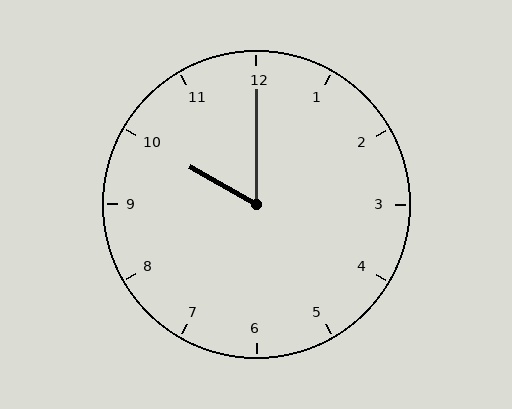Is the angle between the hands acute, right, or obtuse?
It is acute.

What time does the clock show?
10:00.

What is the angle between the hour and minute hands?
Approximately 60 degrees.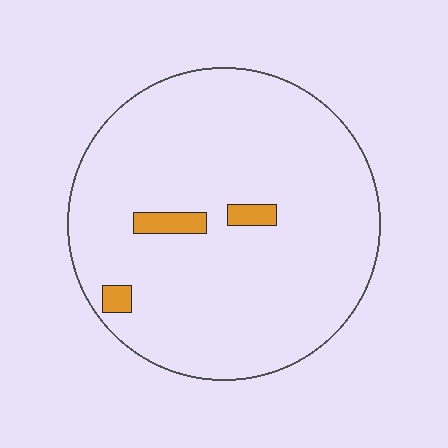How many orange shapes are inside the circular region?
3.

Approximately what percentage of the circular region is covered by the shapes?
Approximately 5%.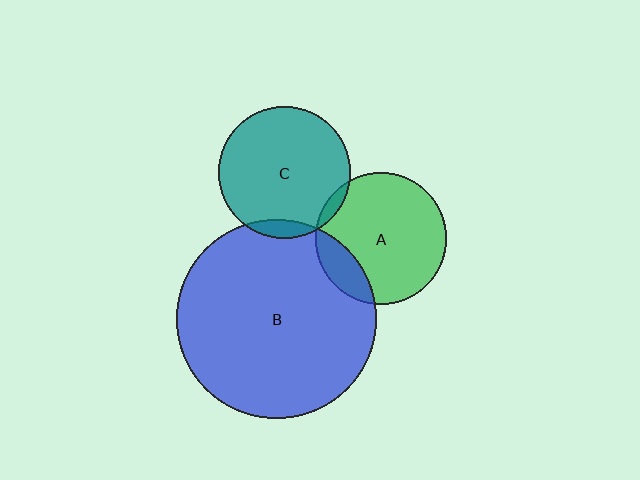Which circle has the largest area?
Circle B (blue).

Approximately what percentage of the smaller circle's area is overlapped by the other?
Approximately 5%.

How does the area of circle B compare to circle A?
Approximately 2.3 times.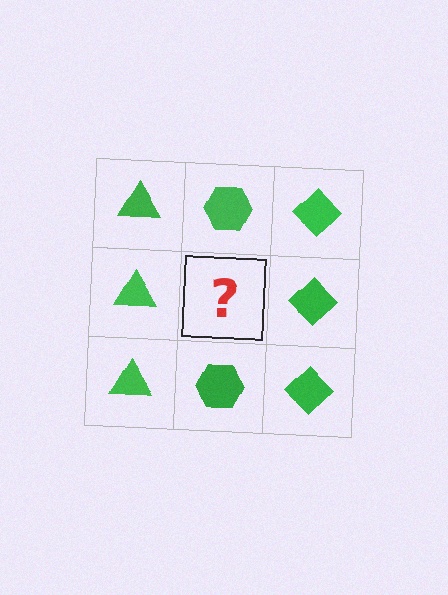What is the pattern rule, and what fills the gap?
The rule is that each column has a consistent shape. The gap should be filled with a green hexagon.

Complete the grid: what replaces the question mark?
The question mark should be replaced with a green hexagon.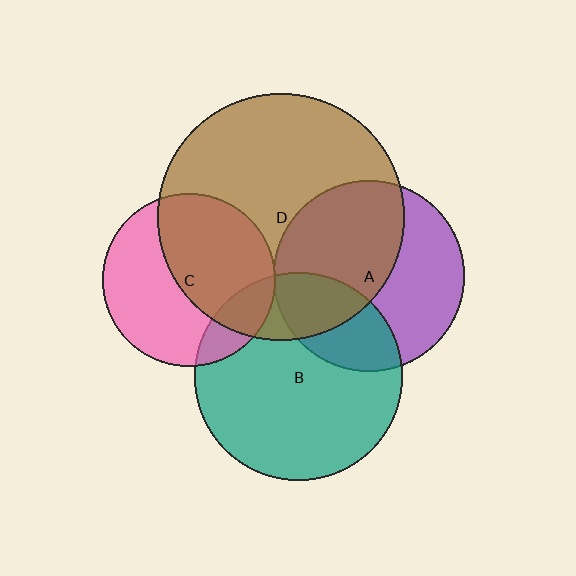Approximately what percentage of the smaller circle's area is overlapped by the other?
Approximately 30%.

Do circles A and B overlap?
Yes.